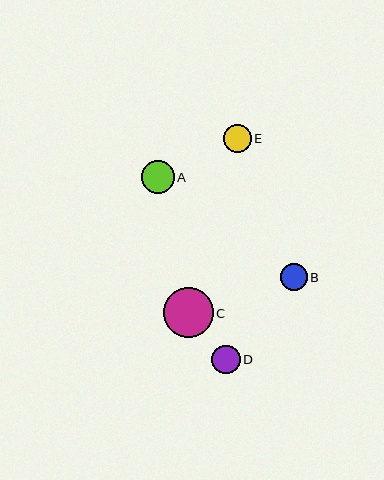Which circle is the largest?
Circle C is the largest with a size of approximately 50 pixels.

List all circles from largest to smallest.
From largest to smallest: C, A, D, E, B.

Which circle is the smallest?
Circle B is the smallest with a size of approximately 26 pixels.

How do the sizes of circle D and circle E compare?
Circle D and circle E are approximately the same size.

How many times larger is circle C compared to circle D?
Circle C is approximately 1.8 times the size of circle D.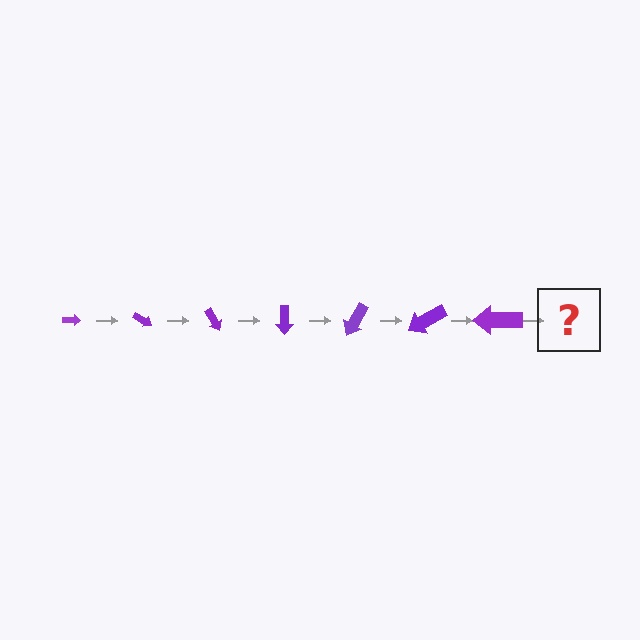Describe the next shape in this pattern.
It should be an arrow, larger than the previous one and rotated 210 degrees from the start.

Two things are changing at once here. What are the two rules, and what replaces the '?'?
The two rules are that the arrow grows larger each step and it rotates 30 degrees each step. The '?' should be an arrow, larger than the previous one and rotated 210 degrees from the start.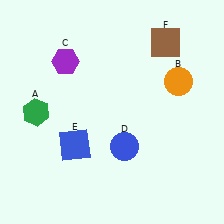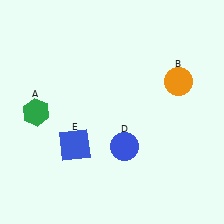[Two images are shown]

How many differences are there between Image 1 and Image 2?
There are 2 differences between the two images.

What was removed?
The brown square (F), the purple hexagon (C) were removed in Image 2.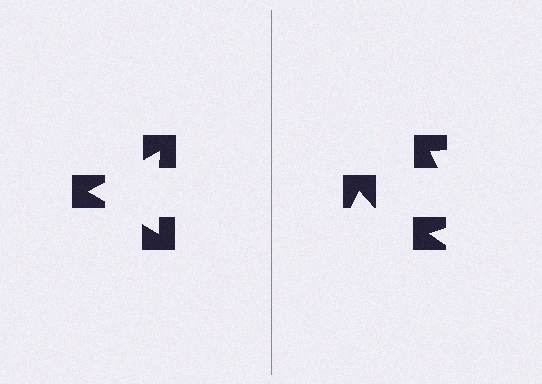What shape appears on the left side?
An illusory triangle.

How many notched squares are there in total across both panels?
6 — 3 on each side.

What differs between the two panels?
The notched squares are positioned identically on both sides; only the wedge orientations differ. On the left they align to a triangle; on the right they are misaligned.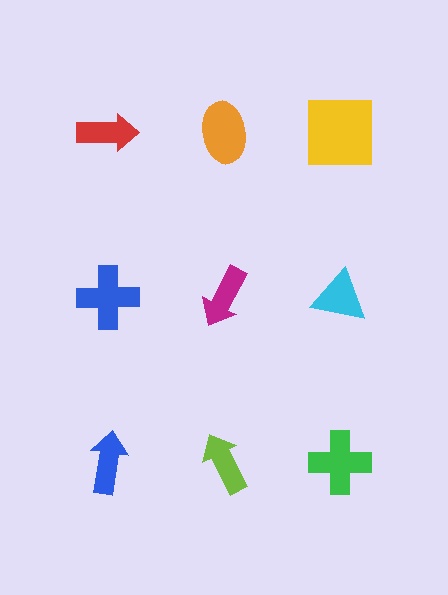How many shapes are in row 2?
3 shapes.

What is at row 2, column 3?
A cyan triangle.